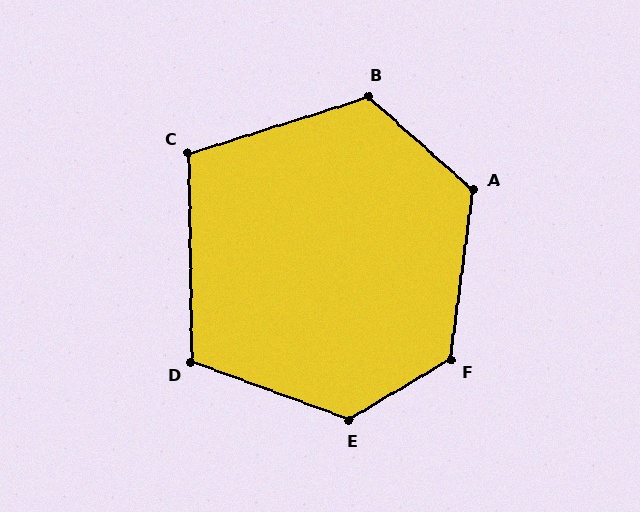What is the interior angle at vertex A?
Approximately 124 degrees (obtuse).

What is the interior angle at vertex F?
Approximately 128 degrees (obtuse).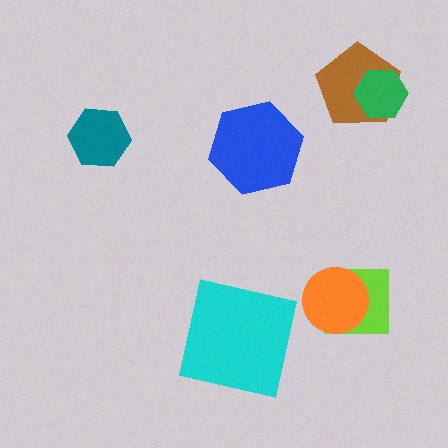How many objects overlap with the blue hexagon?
0 objects overlap with the blue hexagon.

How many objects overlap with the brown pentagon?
1 object overlaps with the brown pentagon.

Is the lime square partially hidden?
Yes, it is partially covered by another shape.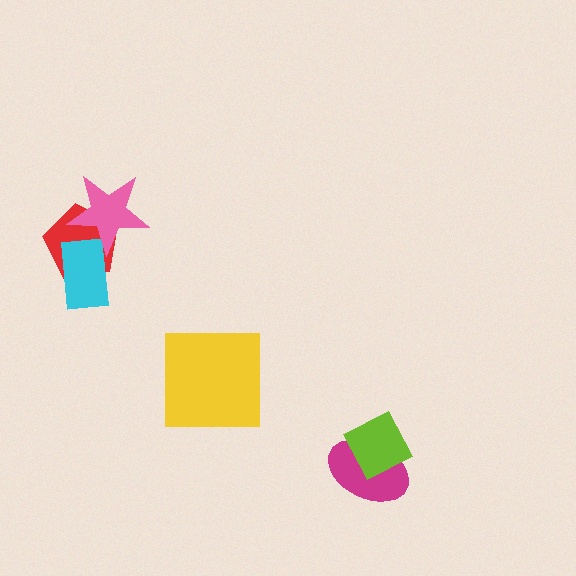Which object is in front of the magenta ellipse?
The lime square is in front of the magenta ellipse.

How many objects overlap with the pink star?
2 objects overlap with the pink star.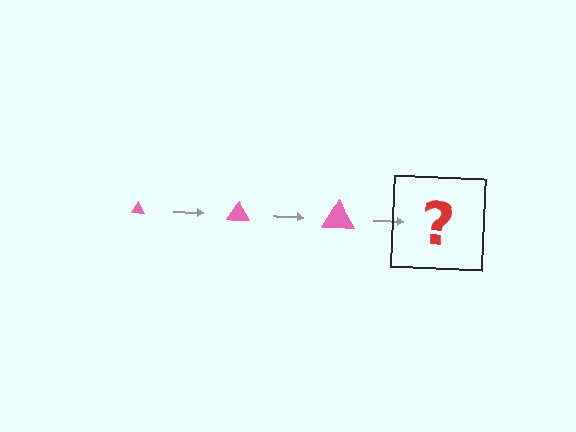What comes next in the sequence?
The next element should be a pink triangle, larger than the previous one.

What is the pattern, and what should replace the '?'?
The pattern is that the triangle gets progressively larger each step. The '?' should be a pink triangle, larger than the previous one.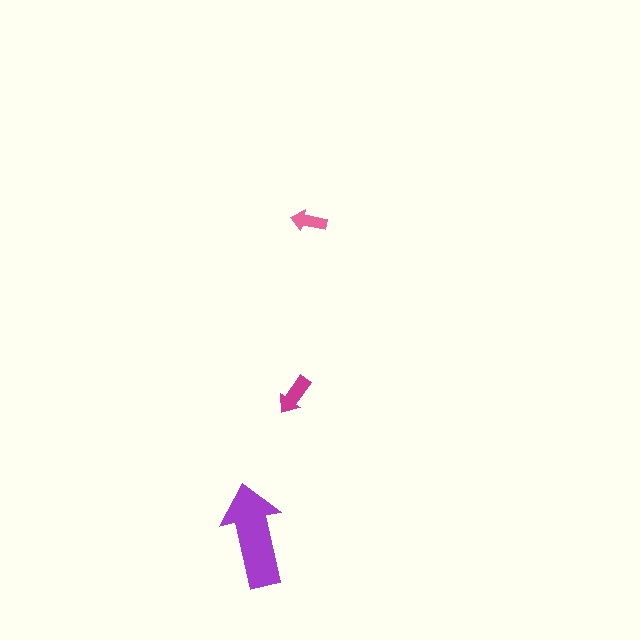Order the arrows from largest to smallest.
the purple one, the magenta one, the pink one.